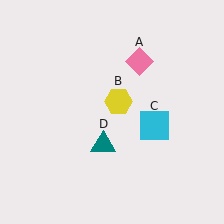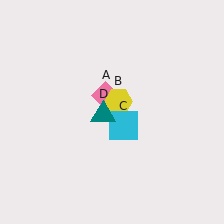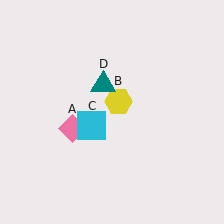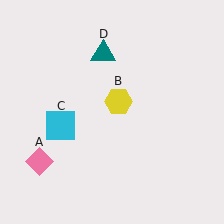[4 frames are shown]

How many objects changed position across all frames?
3 objects changed position: pink diamond (object A), cyan square (object C), teal triangle (object D).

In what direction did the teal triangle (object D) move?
The teal triangle (object D) moved up.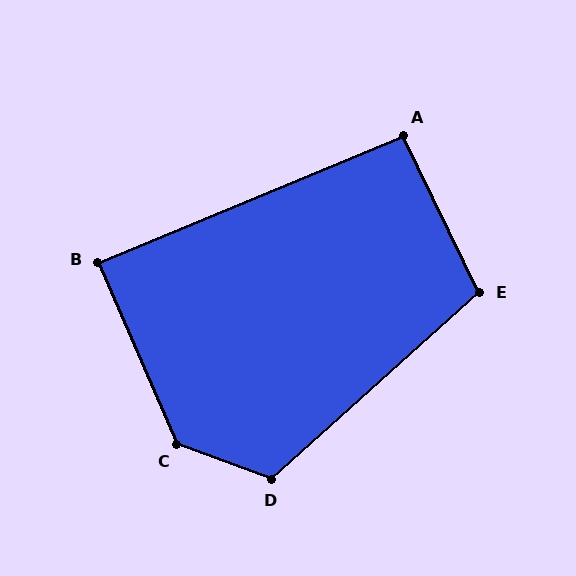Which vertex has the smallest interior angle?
B, at approximately 89 degrees.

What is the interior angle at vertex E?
Approximately 106 degrees (obtuse).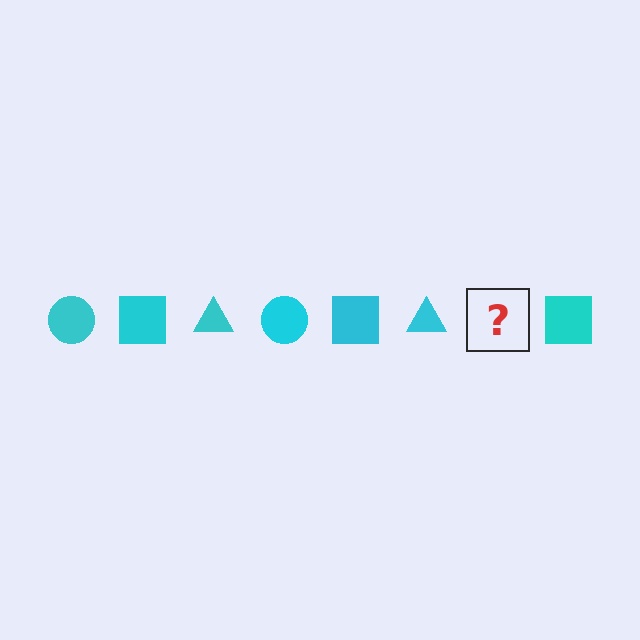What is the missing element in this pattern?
The missing element is a cyan circle.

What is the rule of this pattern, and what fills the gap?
The rule is that the pattern cycles through circle, square, triangle shapes in cyan. The gap should be filled with a cyan circle.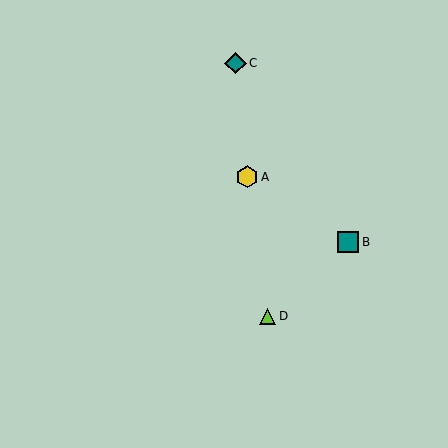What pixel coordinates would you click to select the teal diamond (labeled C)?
Click at (235, 63) to select the teal diamond C.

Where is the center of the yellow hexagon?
The center of the yellow hexagon is at (247, 177).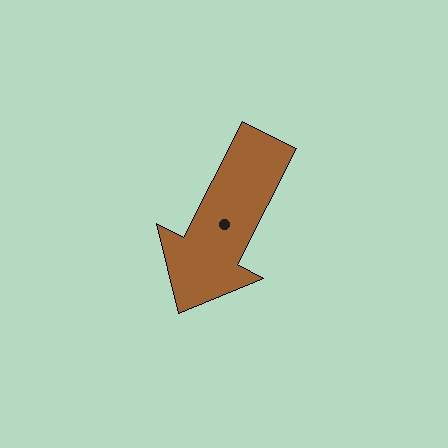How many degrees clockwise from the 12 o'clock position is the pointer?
Approximately 207 degrees.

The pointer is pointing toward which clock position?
Roughly 7 o'clock.